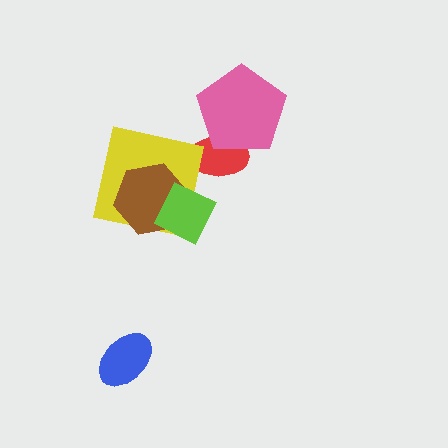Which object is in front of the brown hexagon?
The lime diamond is in front of the brown hexagon.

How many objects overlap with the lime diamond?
2 objects overlap with the lime diamond.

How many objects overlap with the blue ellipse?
0 objects overlap with the blue ellipse.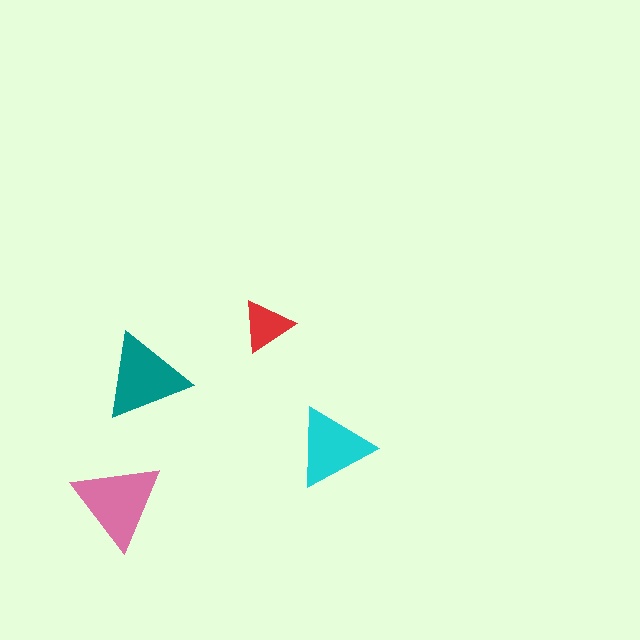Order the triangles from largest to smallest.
the pink one, the teal one, the cyan one, the red one.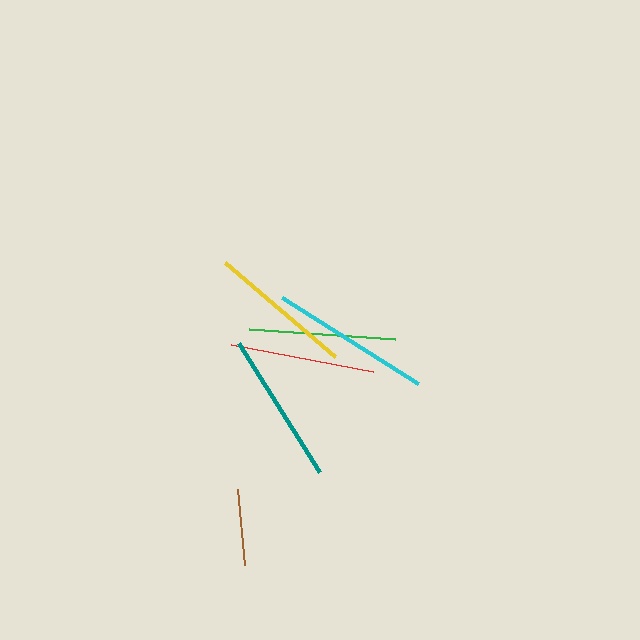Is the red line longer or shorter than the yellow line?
The yellow line is longer than the red line.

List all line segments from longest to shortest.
From longest to shortest: cyan, teal, green, yellow, red, brown.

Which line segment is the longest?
The cyan line is the longest at approximately 160 pixels.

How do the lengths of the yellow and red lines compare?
The yellow and red lines are approximately the same length.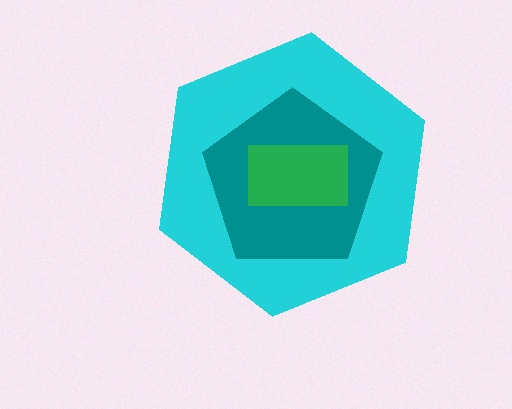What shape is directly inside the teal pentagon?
The green rectangle.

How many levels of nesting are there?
3.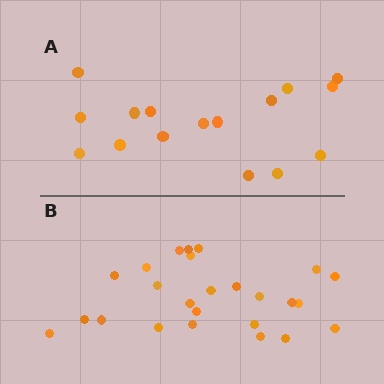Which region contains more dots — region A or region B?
Region B (the bottom region) has more dots.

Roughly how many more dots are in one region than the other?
Region B has roughly 8 or so more dots than region A.